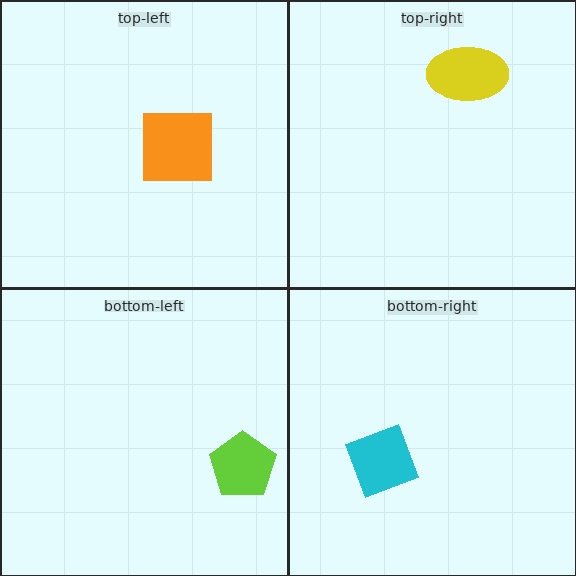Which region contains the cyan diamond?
The bottom-right region.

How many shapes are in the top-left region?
1.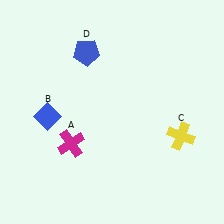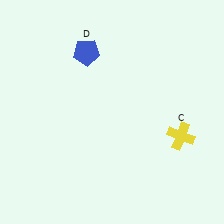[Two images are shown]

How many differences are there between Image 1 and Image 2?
There are 2 differences between the two images.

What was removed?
The blue diamond (B), the magenta cross (A) were removed in Image 2.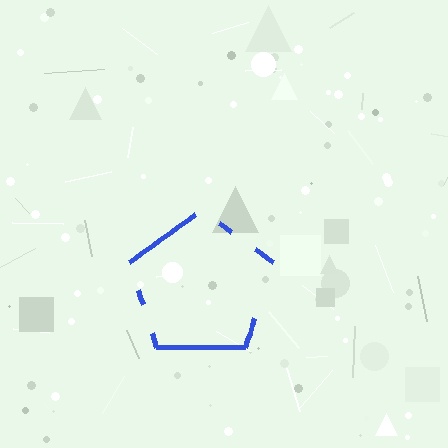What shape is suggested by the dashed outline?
The dashed outline suggests a pentagon.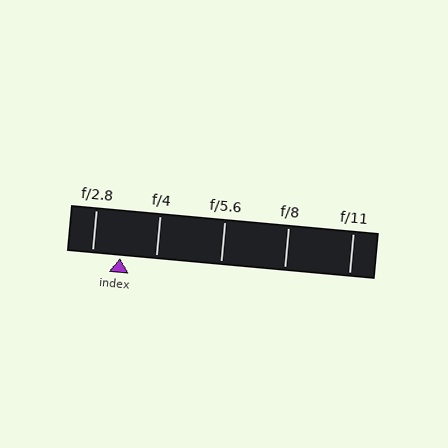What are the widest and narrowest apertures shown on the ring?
The widest aperture shown is f/2.8 and the narrowest is f/11.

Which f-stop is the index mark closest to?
The index mark is closest to f/2.8.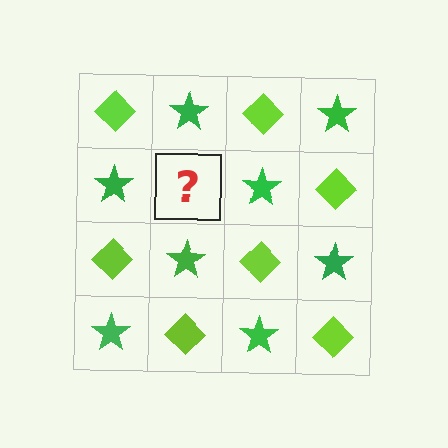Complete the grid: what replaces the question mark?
The question mark should be replaced with a lime diamond.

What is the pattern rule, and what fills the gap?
The rule is that it alternates lime diamond and green star in a checkerboard pattern. The gap should be filled with a lime diamond.